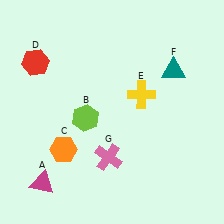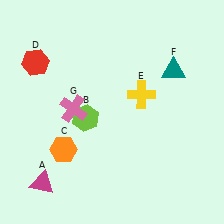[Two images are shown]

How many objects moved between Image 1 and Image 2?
1 object moved between the two images.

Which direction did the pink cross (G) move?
The pink cross (G) moved up.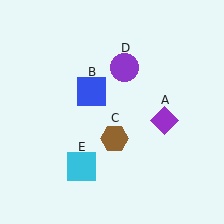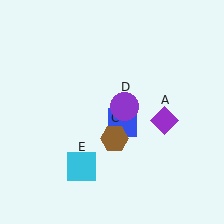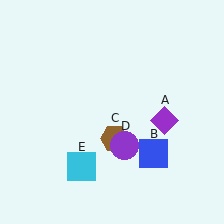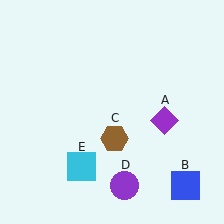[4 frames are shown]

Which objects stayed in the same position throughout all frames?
Purple diamond (object A) and brown hexagon (object C) and cyan square (object E) remained stationary.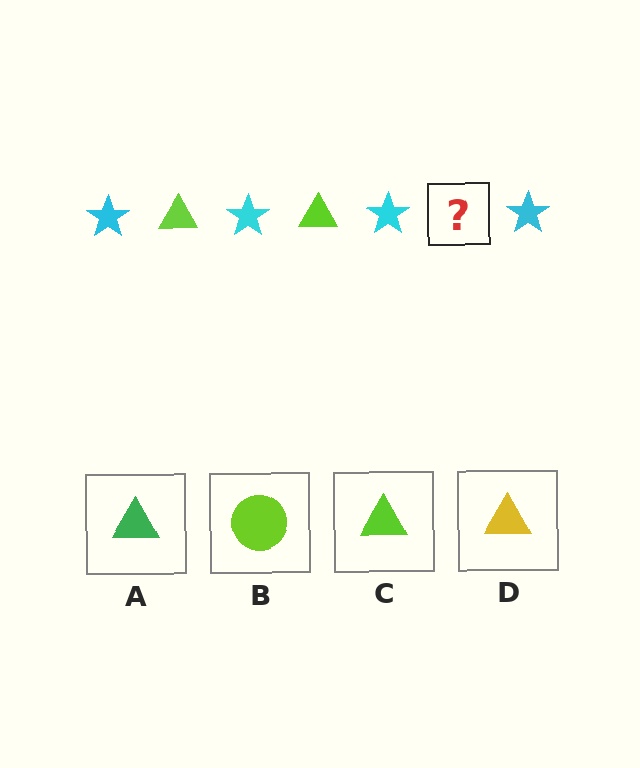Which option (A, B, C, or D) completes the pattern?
C.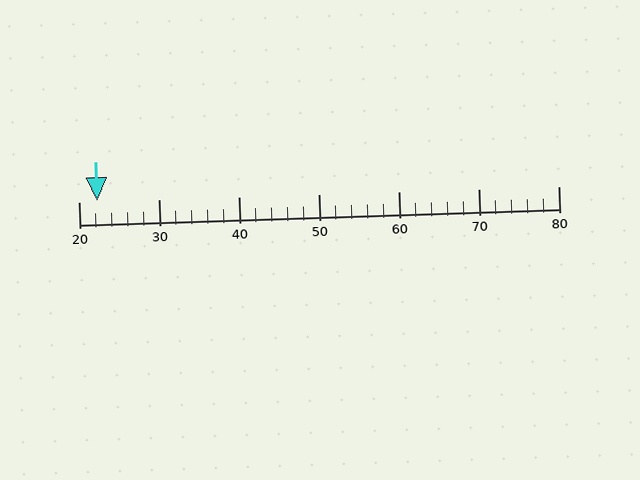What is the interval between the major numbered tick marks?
The major tick marks are spaced 10 units apart.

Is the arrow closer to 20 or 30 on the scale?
The arrow is closer to 20.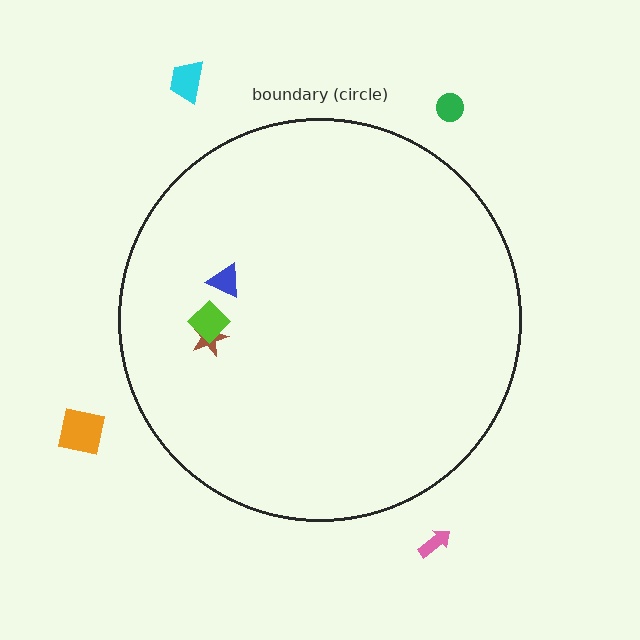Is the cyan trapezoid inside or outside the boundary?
Outside.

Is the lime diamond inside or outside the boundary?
Inside.